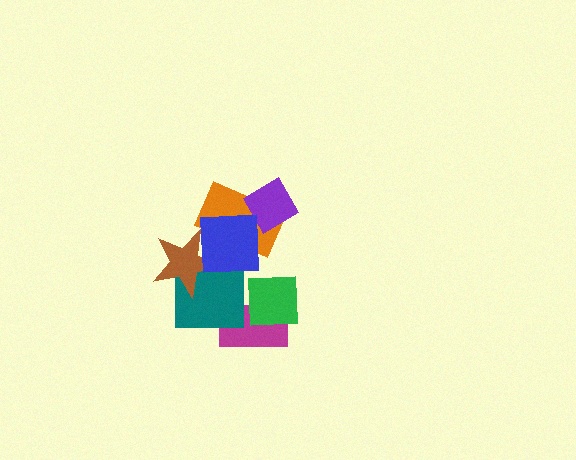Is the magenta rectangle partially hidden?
Yes, it is partially covered by another shape.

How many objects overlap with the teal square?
3 objects overlap with the teal square.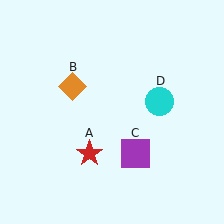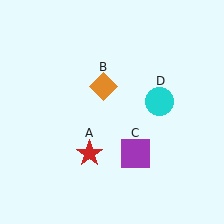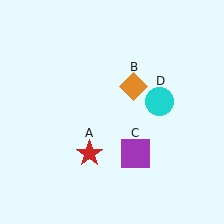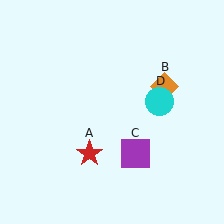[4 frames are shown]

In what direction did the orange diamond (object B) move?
The orange diamond (object B) moved right.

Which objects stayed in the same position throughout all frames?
Red star (object A) and purple square (object C) and cyan circle (object D) remained stationary.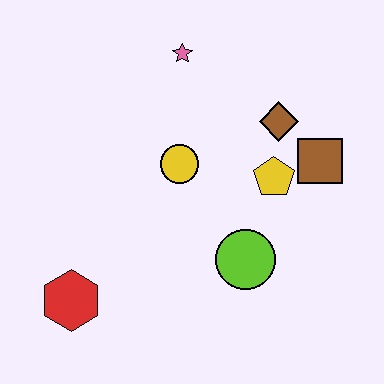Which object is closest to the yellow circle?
The yellow pentagon is closest to the yellow circle.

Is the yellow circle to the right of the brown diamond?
No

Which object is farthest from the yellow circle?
The red hexagon is farthest from the yellow circle.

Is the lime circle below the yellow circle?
Yes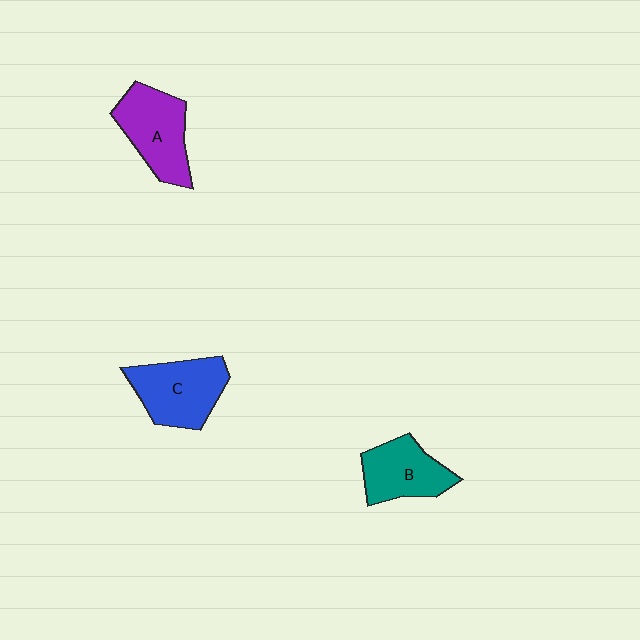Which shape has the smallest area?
Shape B (teal).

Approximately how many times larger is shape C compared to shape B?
Approximately 1.2 times.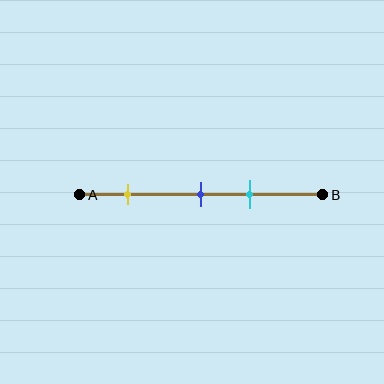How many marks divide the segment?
There are 3 marks dividing the segment.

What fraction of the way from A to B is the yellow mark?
The yellow mark is approximately 20% (0.2) of the way from A to B.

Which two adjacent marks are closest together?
The blue and cyan marks are the closest adjacent pair.